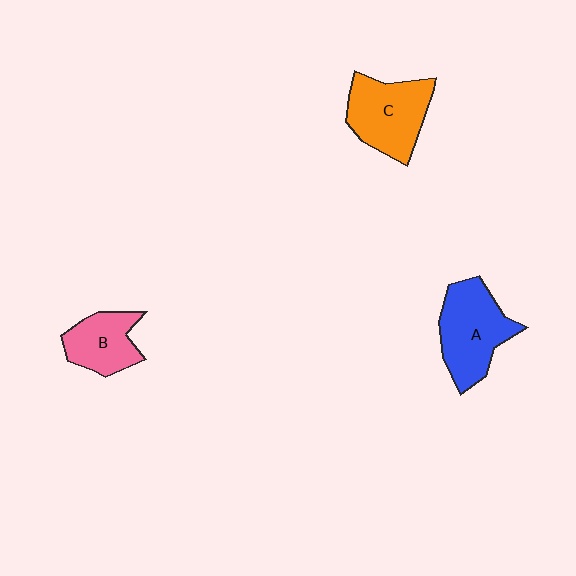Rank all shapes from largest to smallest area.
From largest to smallest: A (blue), C (orange), B (pink).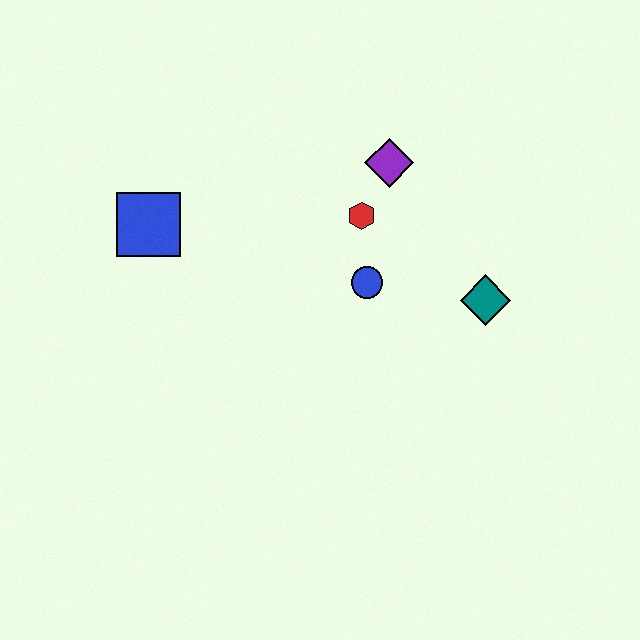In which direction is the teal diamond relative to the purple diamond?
The teal diamond is below the purple diamond.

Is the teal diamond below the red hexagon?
Yes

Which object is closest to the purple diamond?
The red hexagon is closest to the purple diamond.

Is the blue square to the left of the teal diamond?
Yes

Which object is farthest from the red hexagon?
The blue square is farthest from the red hexagon.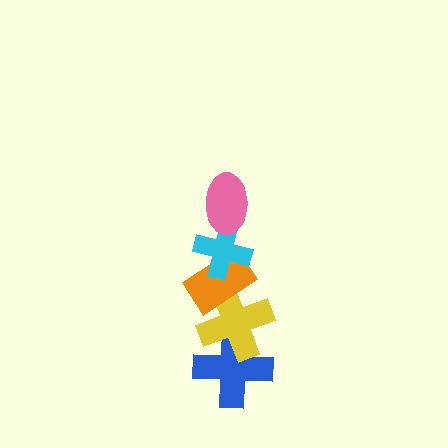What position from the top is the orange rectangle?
The orange rectangle is 3rd from the top.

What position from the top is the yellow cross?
The yellow cross is 4th from the top.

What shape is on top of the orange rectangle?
The cyan cross is on top of the orange rectangle.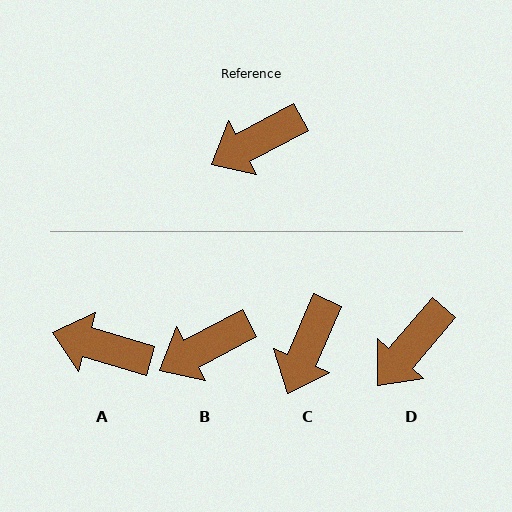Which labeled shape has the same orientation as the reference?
B.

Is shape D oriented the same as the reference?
No, it is off by about 21 degrees.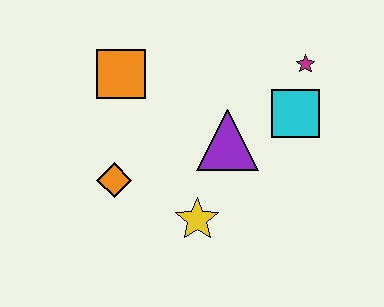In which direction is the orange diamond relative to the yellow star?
The orange diamond is to the left of the yellow star.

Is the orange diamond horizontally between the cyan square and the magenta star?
No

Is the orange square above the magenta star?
No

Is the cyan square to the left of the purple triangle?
No